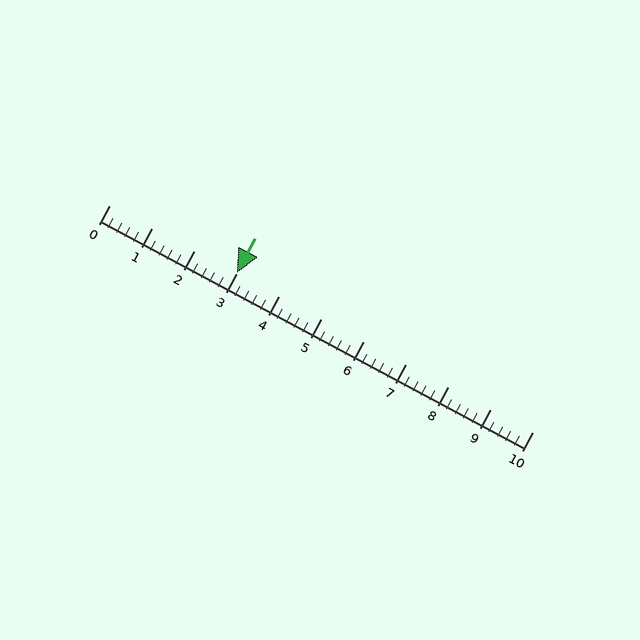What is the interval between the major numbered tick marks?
The major tick marks are spaced 1 units apart.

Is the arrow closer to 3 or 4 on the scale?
The arrow is closer to 3.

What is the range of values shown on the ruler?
The ruler shows values from 0 to 10.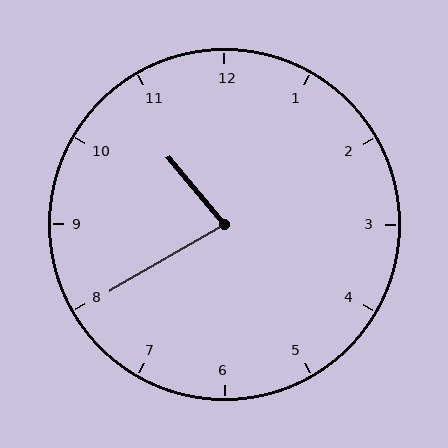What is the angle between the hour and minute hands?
Approximately 80 degrees.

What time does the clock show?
10:40.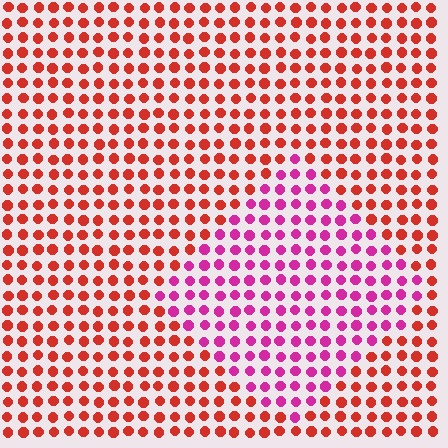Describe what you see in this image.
The image is filled with small red elements in a uniform arrangement. A diamond-shaped region is visible where the elements are tinted to a slightly different hue, forming a subtle color boundary.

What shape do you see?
I see a diamond.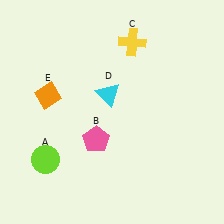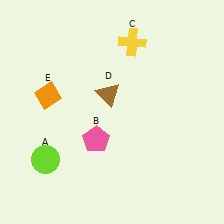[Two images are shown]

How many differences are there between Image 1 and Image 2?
There is 1 difference between the two images.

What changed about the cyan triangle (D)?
In Image 1, D is cyan. In Image 2, it changed to brown.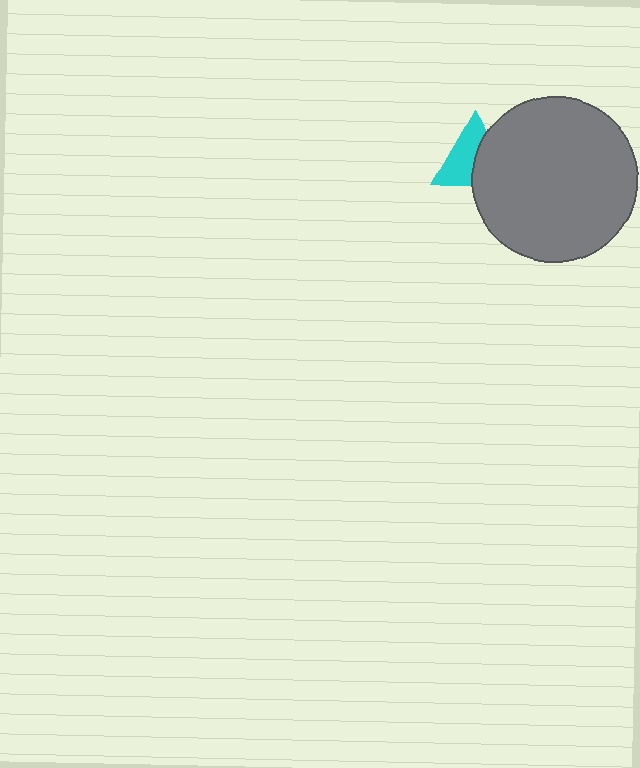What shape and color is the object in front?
The object in front is a gray circle.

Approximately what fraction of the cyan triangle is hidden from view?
Roughly 44% of the cyan triangle is hidden behind the gray circle.